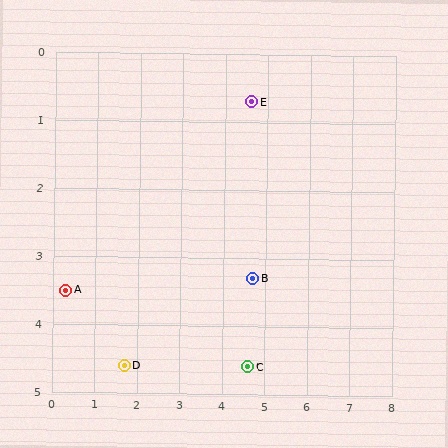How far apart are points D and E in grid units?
Points D and E are about 4.9 grid units apart.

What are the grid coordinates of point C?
Point C is at approximately (4.6, 4.6).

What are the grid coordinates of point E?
Point E is at approximately (4.6, 0.7).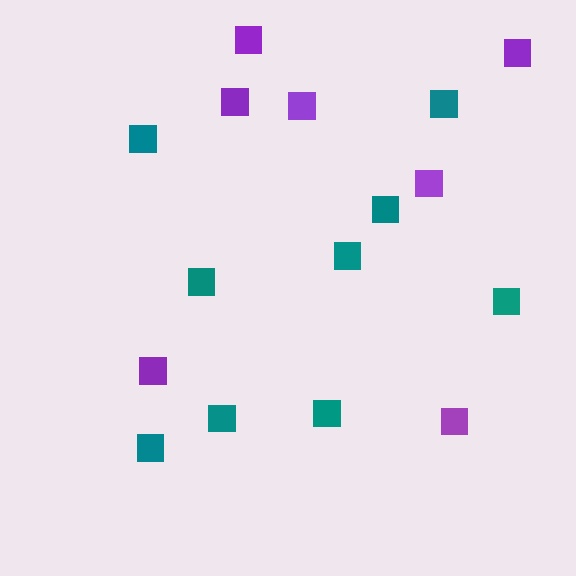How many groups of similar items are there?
There are 2 groups: one group of teal squares (9) and one group of purple squares (7).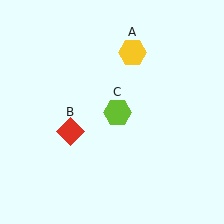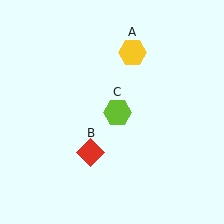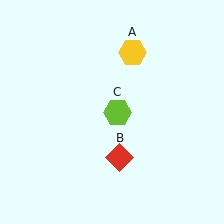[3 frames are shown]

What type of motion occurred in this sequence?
The red diamond (object B) rotated counterclockwise around the center of the scene.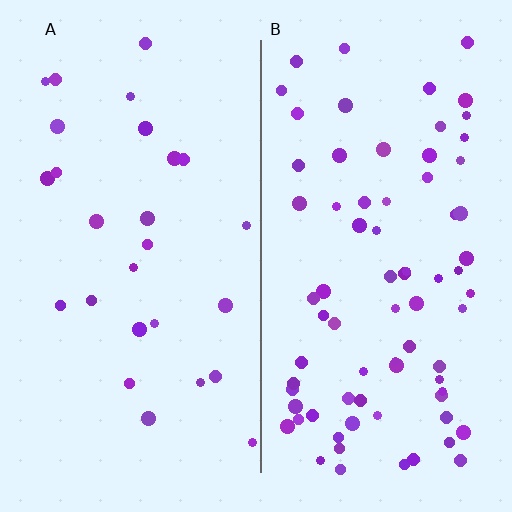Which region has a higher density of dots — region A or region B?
B (the right).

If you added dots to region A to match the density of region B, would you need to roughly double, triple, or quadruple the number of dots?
Approximately triple.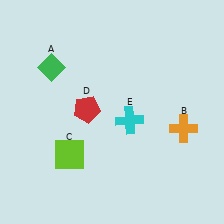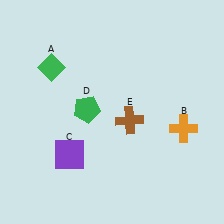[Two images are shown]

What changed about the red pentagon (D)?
In Image 1, D is red. In Image 2, it changed to green.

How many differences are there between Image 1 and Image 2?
There are 3 differences between the two images.